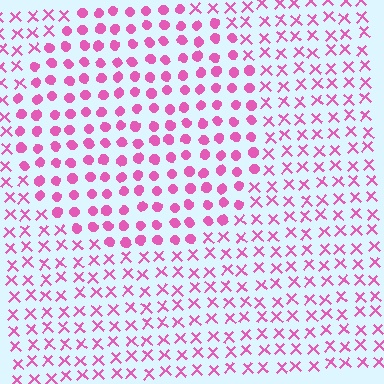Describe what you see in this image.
The image is filled with small pink elements arranged in a uniform grid. A circle-shaped region contains circles, while the surrounding area contains X marks. The boundary is defined purely by the change in element shape.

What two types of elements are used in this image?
The image uses circles inside the circle region and X marks outside it.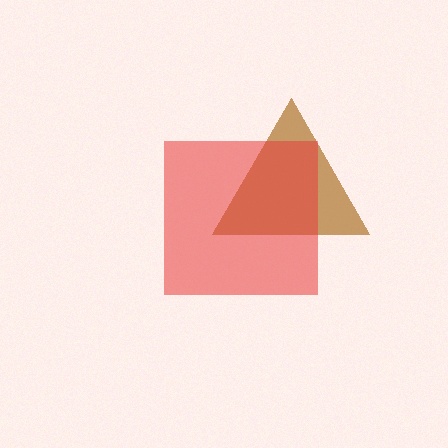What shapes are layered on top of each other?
The layered shapes are: a brown triangle, a red square.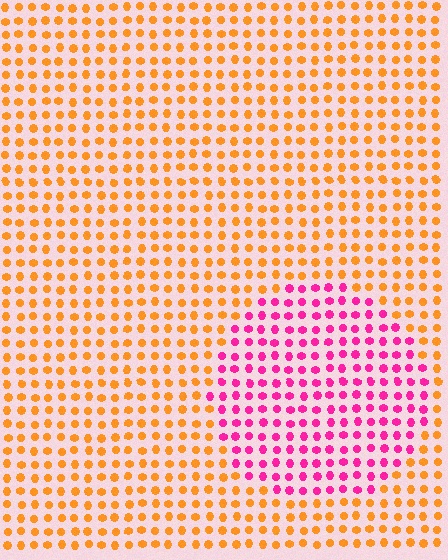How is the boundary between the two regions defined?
The boundary is defined purely by a slight shift in hue (about 67 degrees). Spacing, size, and orientation are identical on both sides.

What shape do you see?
I see a circle.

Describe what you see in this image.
The image is filled with small orange elements in a uniform arrangement. A circle-shaped region is visible where the elements are tinted to a slightly different hue, forming a subtle color boundary.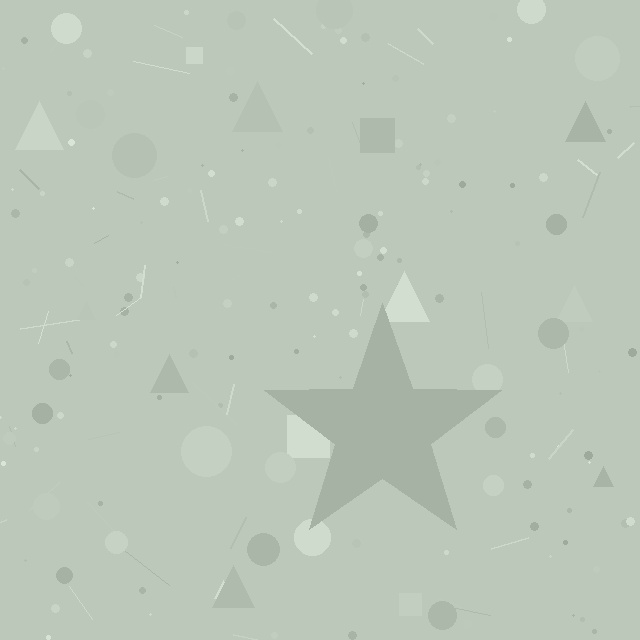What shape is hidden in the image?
A star is hidden in the image.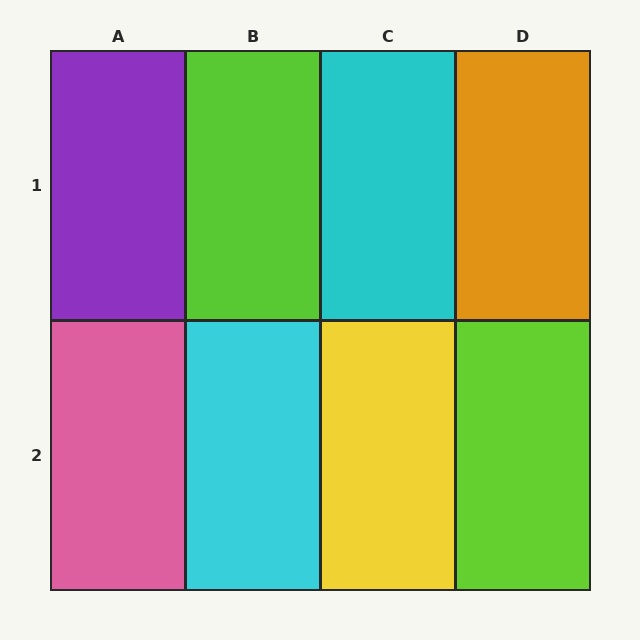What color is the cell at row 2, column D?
Lime.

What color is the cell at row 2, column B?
Cyan.